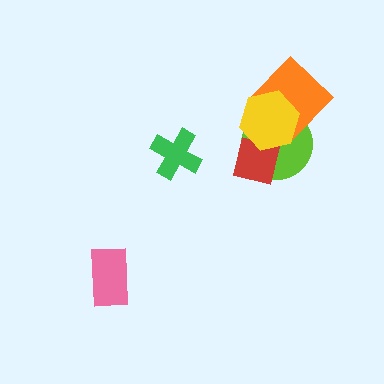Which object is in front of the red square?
The yellow hexagon is in front of the red square.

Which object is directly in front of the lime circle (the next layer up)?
The orange diamond is directly in front of the lime circle.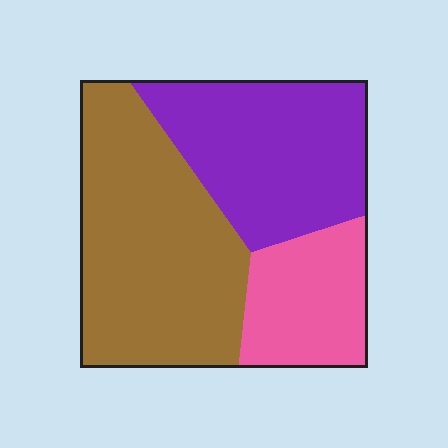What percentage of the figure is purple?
Purple takes up about one third (1/3) of the figure.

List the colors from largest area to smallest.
From largest to smallest: brown, purple, pink.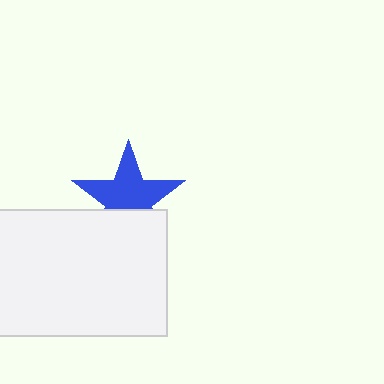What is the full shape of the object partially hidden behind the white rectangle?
The partially hidden object is a blue star.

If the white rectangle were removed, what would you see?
You would see the complete blue star.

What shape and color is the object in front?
The object in front is a white rectangle.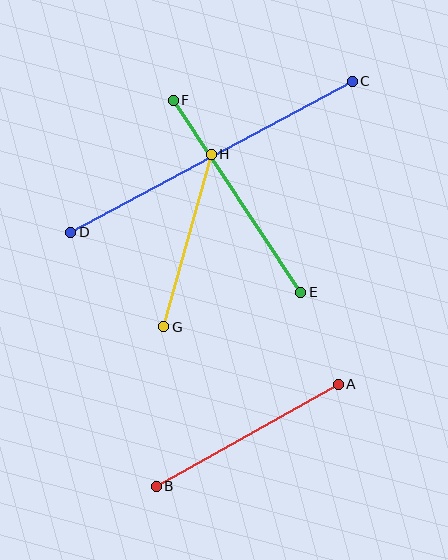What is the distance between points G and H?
The distance is approximately 179 pixels.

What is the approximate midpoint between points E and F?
The midpoint is at approximately (237, 196) pixels.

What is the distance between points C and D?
The distance is approximately 319 pixels.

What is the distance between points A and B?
The distance is approximately 209 pixels.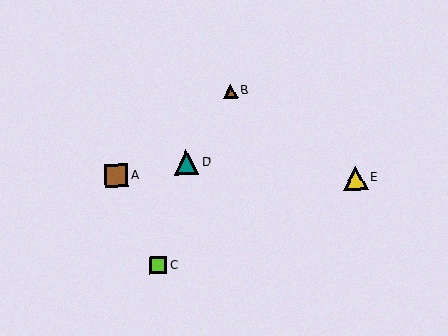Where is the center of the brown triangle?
The center of the brown triangle is at (231, 91).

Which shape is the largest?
The yellow triangle (labeled E) is the largest.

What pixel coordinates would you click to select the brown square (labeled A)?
Click at (116, 176) to select the brown square A.